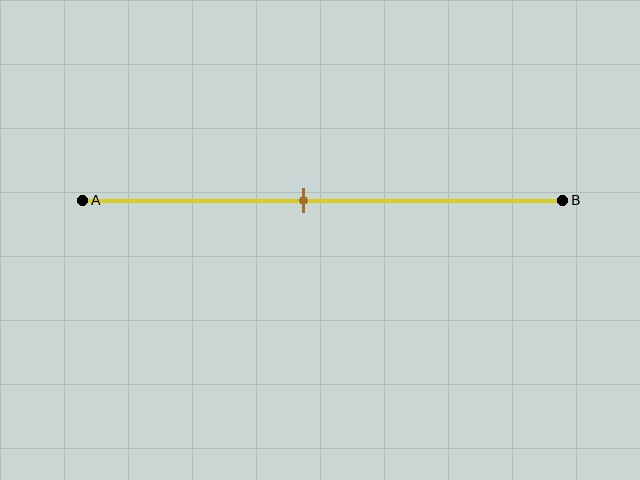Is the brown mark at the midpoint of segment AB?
No, the mark is at about 45% from A, not at the 50% midpoint.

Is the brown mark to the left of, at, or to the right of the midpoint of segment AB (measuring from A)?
The brown mark is to the left of the midpoint of segment AB.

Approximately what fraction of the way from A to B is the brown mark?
The brown mark is approximately 45% of the way from A to B.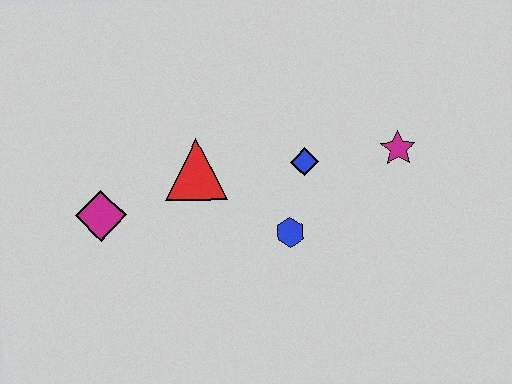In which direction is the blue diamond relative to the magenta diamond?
The blue diamond is to the right of the magenta diamond.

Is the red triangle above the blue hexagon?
Yes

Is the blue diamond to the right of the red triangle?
Yes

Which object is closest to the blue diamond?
The blue hexagon is closest to the blue diamond.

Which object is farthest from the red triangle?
The magenta star is farthest from the red triangle.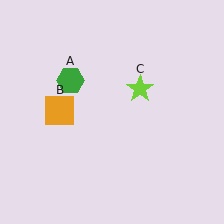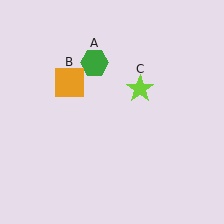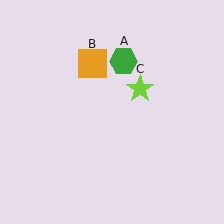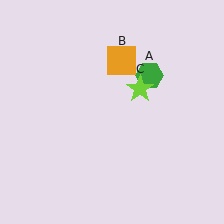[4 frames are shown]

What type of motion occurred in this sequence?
The green hexagon (object A), orange square (object B) rotated clockwise around the center of the scene.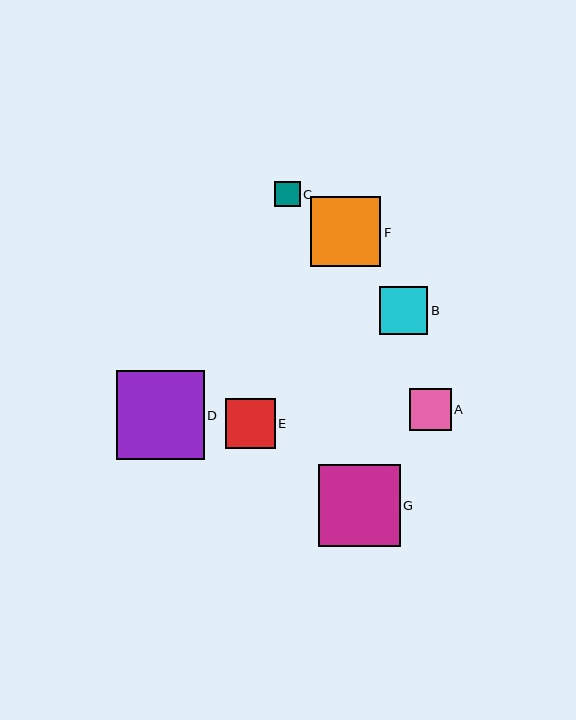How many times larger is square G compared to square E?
Square G is approximately 1.6 times the size of square E.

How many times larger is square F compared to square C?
Square F is approximately 2.8 times the size of square C.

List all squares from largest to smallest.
From largest to smallest: D, G, F, E, B, A, C.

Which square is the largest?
Square D is the largest with a size of approximately 88 pixels.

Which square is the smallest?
Square C is the smallest with a size of approximately 25 pixels.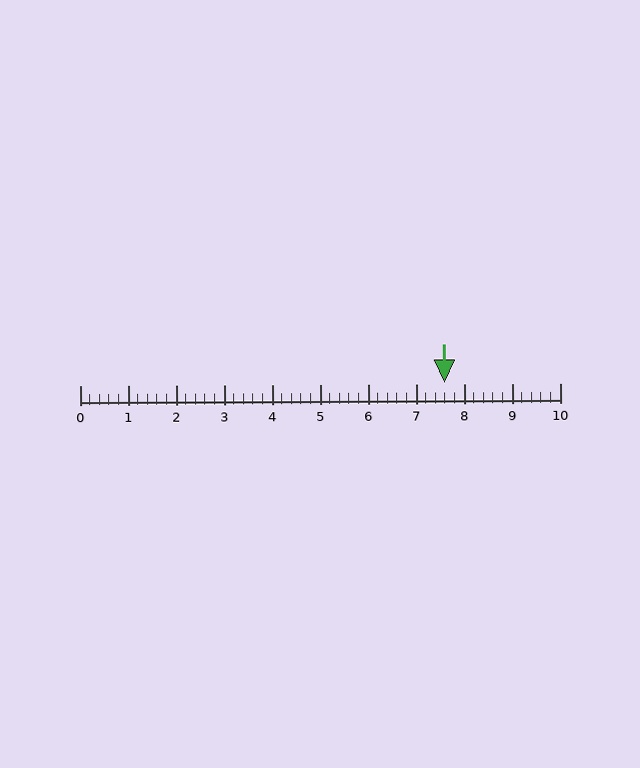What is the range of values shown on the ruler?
The ruler shows values from 0 to 10.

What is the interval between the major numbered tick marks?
The major tick marks are spaced 1 units apart.